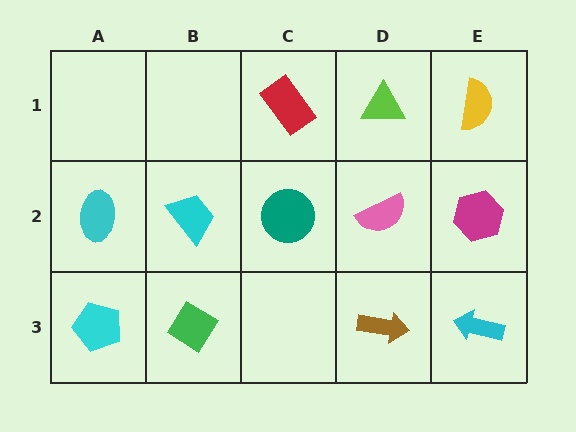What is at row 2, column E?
A magenta hexagon.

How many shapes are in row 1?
3 shapes.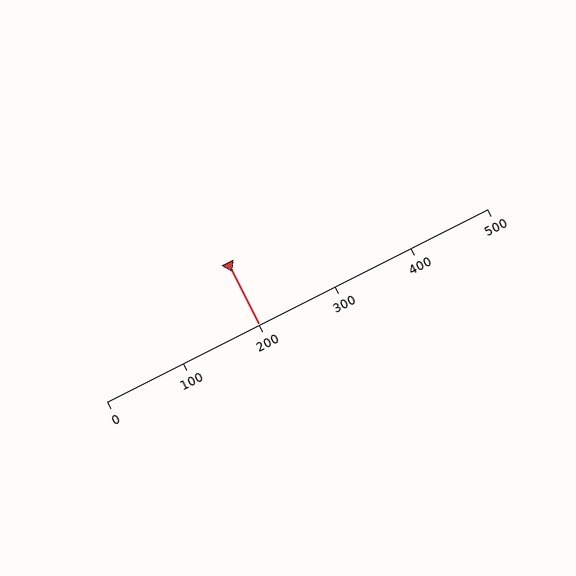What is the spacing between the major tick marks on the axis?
The major ticks are spaced 100 apart.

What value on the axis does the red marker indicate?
The marker indicates approximately 200.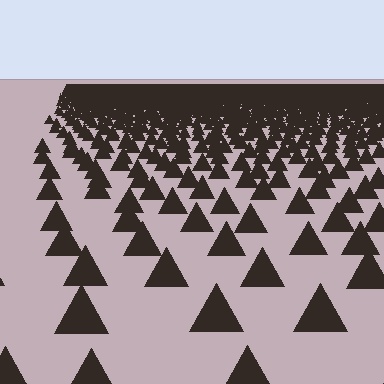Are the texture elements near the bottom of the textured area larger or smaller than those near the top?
Larger. Near the bottom, elements are closer to the viewer and appear at a bigger on-screen size.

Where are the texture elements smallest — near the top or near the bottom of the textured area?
Near the top.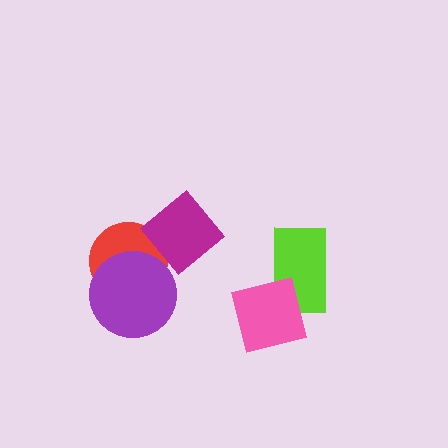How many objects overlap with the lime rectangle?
1 object overlaps with the lime rectangle.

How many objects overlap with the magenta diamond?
1 object overlaps with the magenta diamond.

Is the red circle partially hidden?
Yes, it is partially covered by another shape.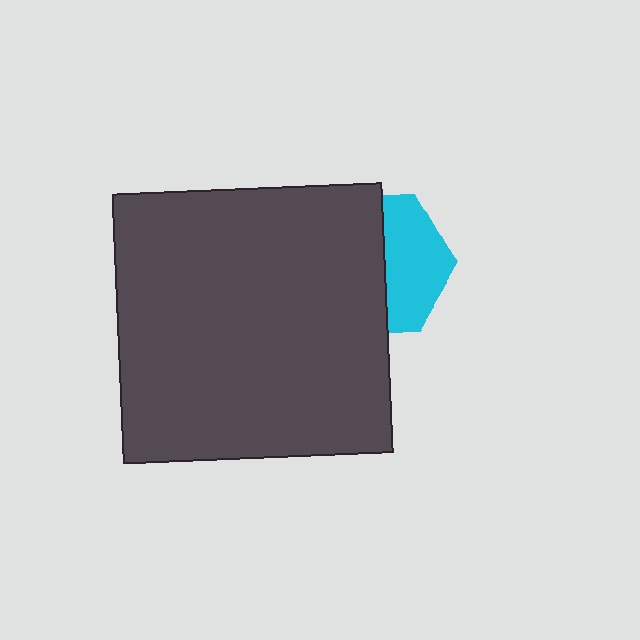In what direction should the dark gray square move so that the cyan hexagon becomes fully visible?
The dark gray square should move left. That is the shortest direction to clear the overlap and leave the cyan hexagon fully visible.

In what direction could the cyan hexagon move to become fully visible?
The cyan hexagon could move right. That would shift it out from behind the dark gray square entirely.